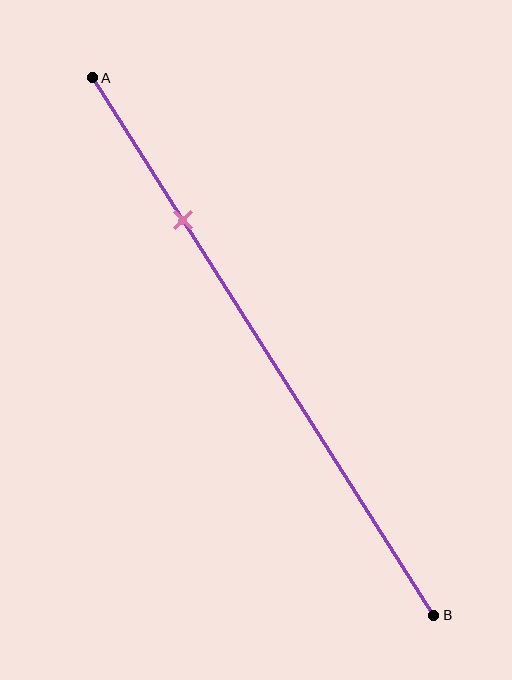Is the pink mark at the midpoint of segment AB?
No, the mark is at about 25% from A, not at the 50% midpoint.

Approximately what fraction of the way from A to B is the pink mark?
The pink mark is approximately 25% of the way from A to B.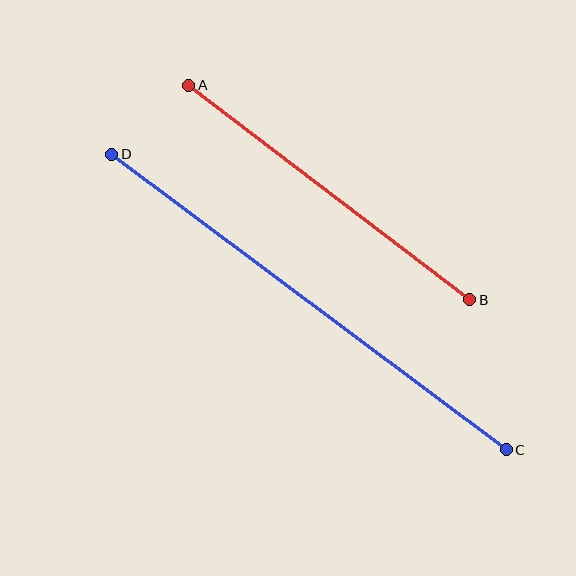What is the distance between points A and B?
The distance is approximately 354 pixels.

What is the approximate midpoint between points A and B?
The midpoint is at approximately (329, 192) pixels.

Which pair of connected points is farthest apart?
Points C and D are farthest apart.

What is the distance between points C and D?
The distance is approximately 493 pixels.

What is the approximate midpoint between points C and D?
The midpoint is at approximately (309, 302) pixels.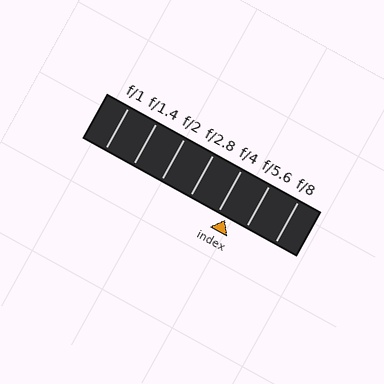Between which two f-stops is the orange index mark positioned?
The index mark is between f/4 and f/5.6.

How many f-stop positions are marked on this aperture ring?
There are 7 f-stop positions marked.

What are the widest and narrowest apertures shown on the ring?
The widest aperture shown is f/1 and the narrowest is f/8.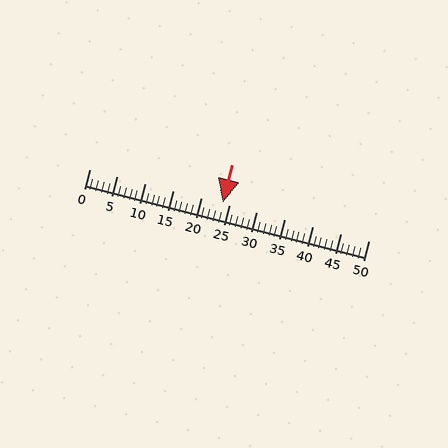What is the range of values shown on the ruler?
The ruler shows values from 0 to 50.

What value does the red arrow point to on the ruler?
The red arrow points to approximately 24.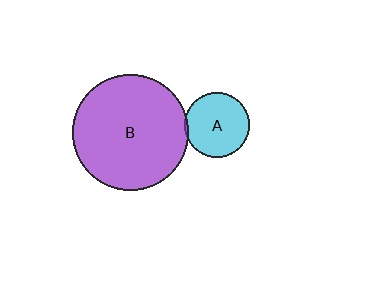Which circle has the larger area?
Circle B (purple).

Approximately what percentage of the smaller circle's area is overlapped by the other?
Approximately 5%.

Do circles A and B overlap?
Yes.